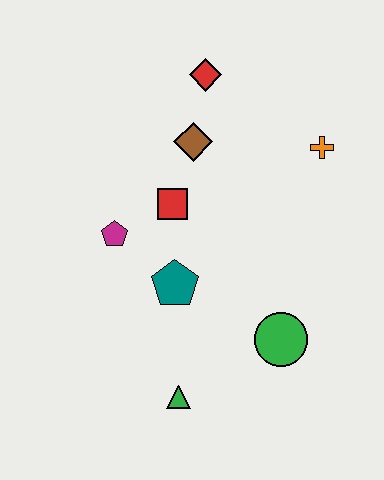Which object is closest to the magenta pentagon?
The red square is closest to the magenta pentagon.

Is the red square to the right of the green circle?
No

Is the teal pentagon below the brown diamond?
Yes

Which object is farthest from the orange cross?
The green triangle is farthest from the orange cross.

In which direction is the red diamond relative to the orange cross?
The red diamond is to the left of the orange cross.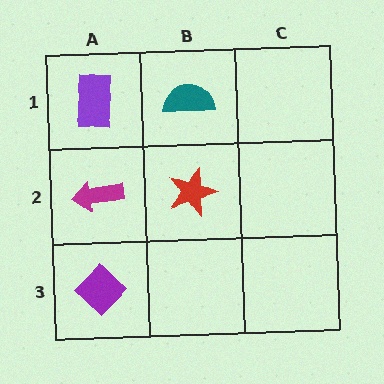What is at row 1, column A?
A purple rectangle.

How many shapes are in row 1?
2 shapes.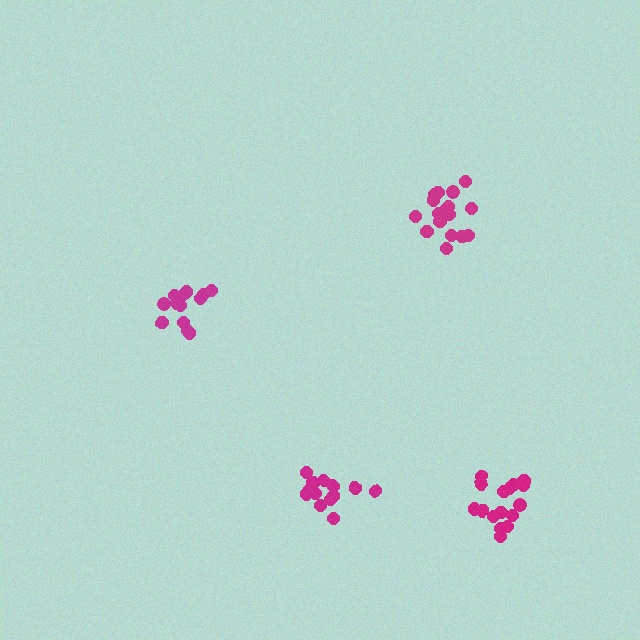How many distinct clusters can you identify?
There are 4 distinct clusters.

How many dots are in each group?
Group 1: 17 dots, Group 2: 13 dots, Group 3: 13 dots, Group 4: 16 dots (59 total).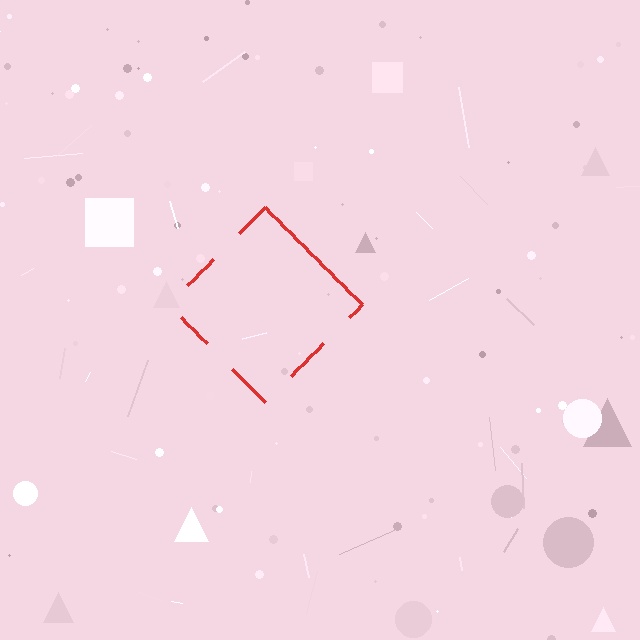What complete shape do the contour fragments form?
The contour fragments form a diamond.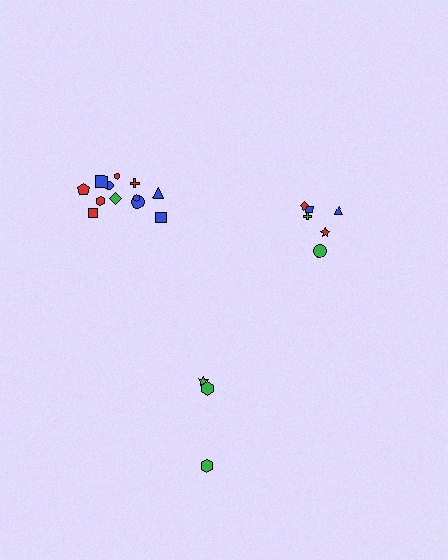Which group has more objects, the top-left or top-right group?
The top-left group.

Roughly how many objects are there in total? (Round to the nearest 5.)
Roughly 20 objects in total.